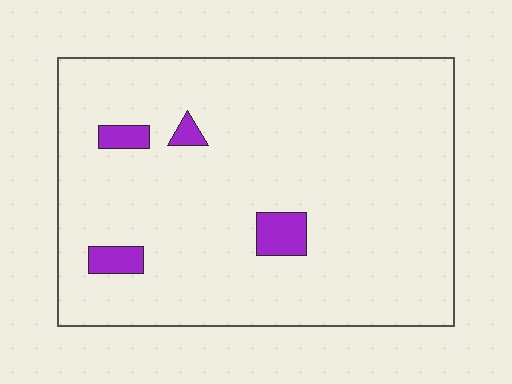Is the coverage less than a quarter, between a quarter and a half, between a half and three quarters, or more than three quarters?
Less than a quarter.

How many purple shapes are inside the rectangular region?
4.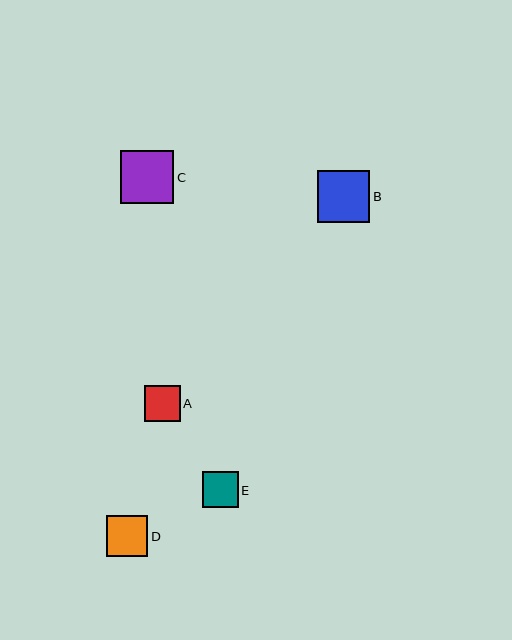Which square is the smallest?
Square A is the smallest with a size of approximately 36 pixels.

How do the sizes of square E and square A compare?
Square E and square A are approximately the same size.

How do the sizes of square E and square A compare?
Square E and square A are approximately the same size.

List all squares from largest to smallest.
From largest to smallest: C, B, D, E, A.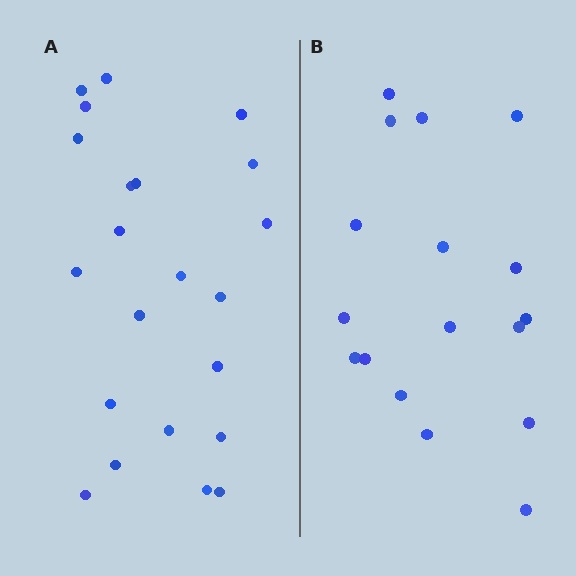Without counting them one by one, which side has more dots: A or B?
Region A (the left region) has more dots.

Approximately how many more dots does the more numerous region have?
Region A has about 5 more dots than region B.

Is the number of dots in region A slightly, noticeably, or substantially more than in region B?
Region A has noticeably more, but not dramatically so. The ratio is roughly 1.3 to 1.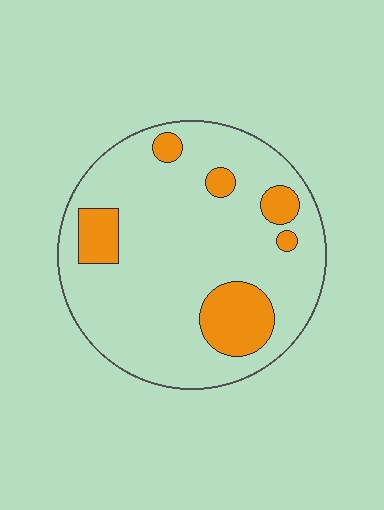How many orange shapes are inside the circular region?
6.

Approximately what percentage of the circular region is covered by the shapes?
Approximately 15%.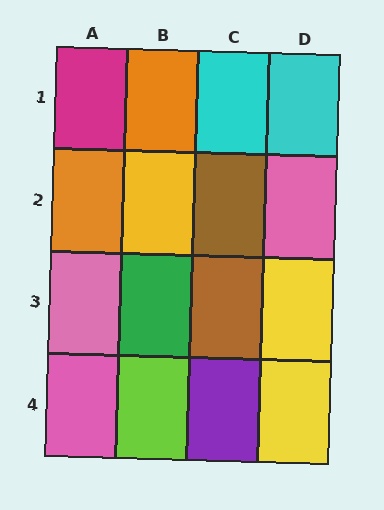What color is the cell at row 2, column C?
Brown.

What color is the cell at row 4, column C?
Purple.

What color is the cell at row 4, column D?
Yellow.